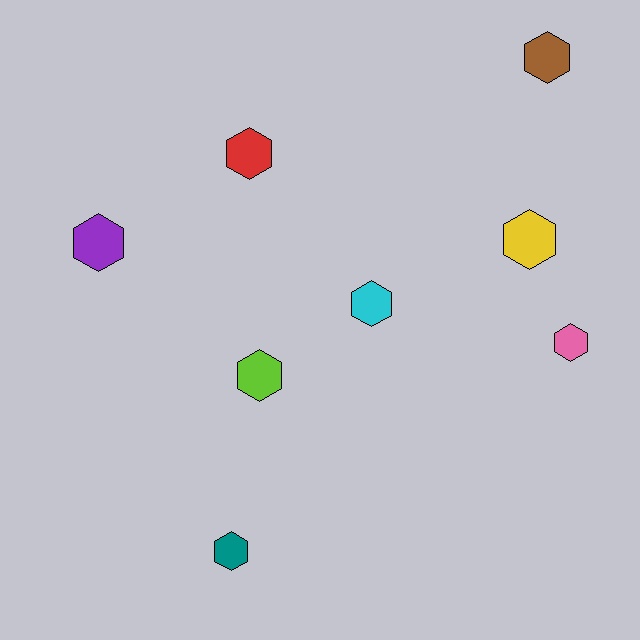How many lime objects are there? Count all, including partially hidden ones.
There is 1 lime object.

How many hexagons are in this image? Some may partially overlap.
There are 8 hexagons.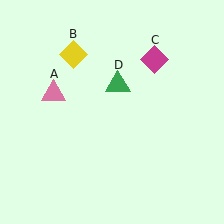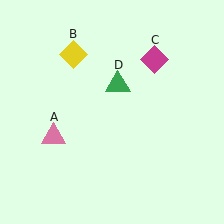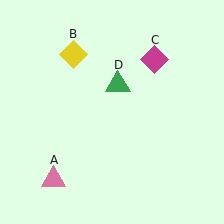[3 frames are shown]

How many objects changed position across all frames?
1 object changed position: pink triangle (object A).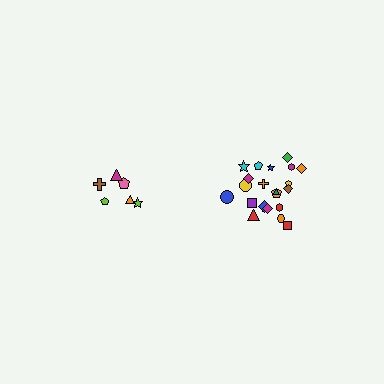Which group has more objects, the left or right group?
The right group.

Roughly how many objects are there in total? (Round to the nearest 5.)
Roughly 30 objects in total.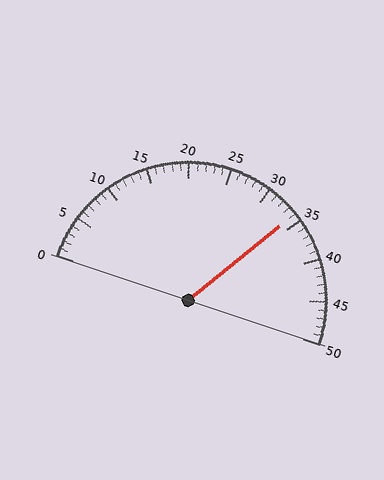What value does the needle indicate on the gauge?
The needle indicates approximately 34.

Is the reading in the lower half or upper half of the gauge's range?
The reading is in the upper half of the range (0 to 50).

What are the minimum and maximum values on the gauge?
The gauge ranges from 0 to 50.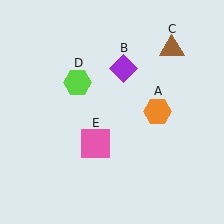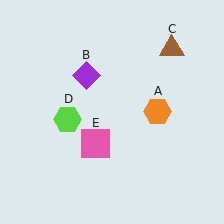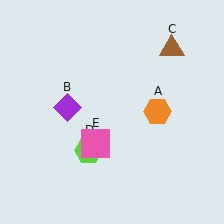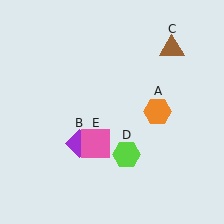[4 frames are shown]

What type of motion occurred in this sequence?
The purple diamond (object B), lime hexagon (object D) rotated counterclockwise around the center of the scene.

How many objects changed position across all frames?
2 objects changed position: purple diamond (object B), lime hexagon (object D).